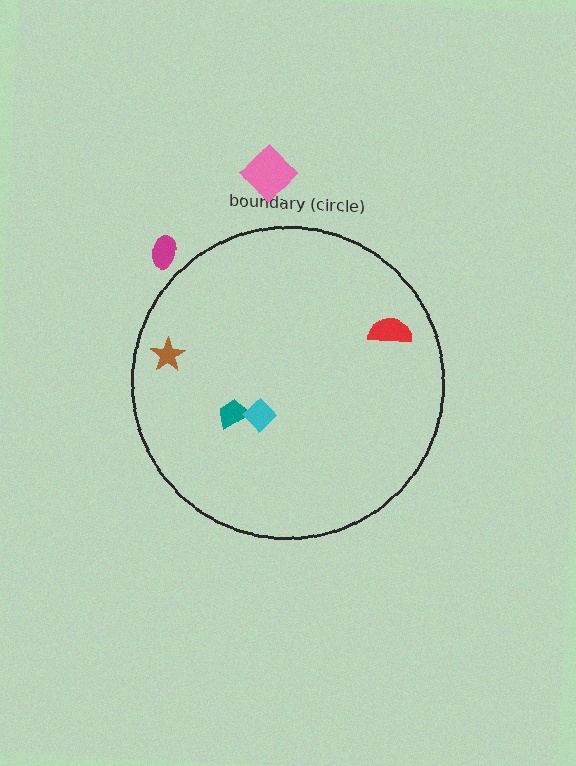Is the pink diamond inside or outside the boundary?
Outside.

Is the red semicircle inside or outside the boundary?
Inside.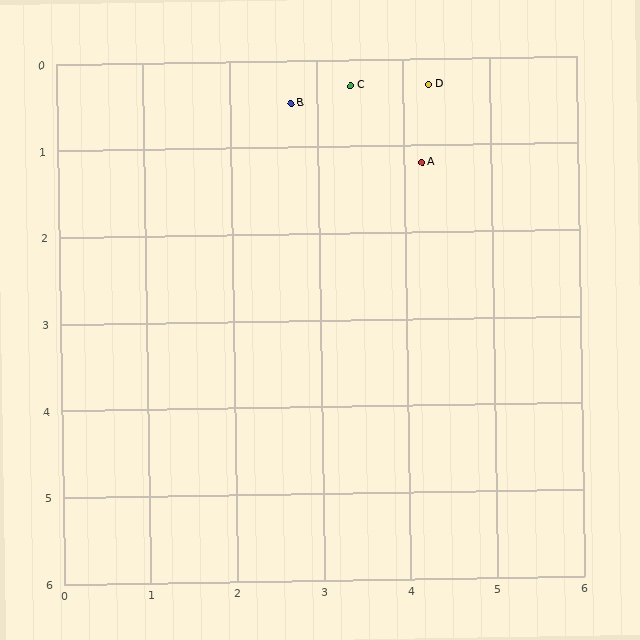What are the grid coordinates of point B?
Point B is at approximately (2.7, 0.5).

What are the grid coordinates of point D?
Point D is at approximately (4.3, 0.3).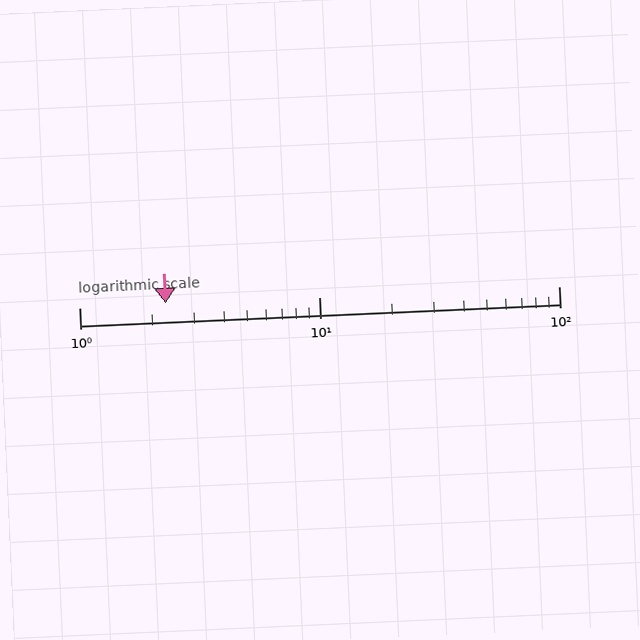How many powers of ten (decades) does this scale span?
The scale spans 2 decades, from 1 to 100.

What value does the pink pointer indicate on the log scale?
The pointer indicates approximately 2.3.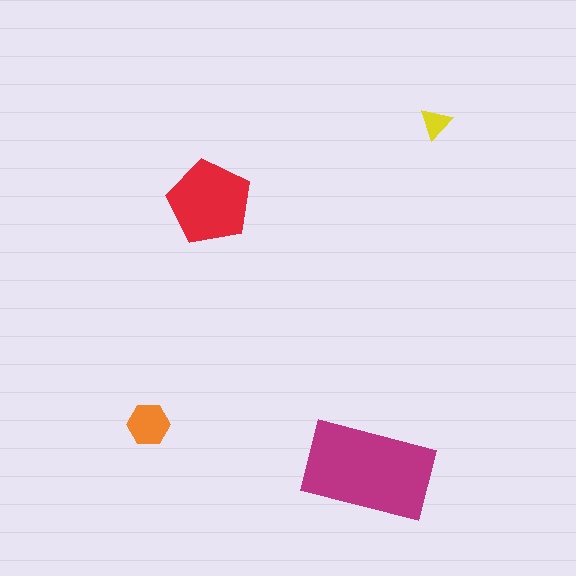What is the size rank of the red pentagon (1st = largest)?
2nd.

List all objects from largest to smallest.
The magenta rectangle, the red pentagon, the orange hexagon, the yellow triangle.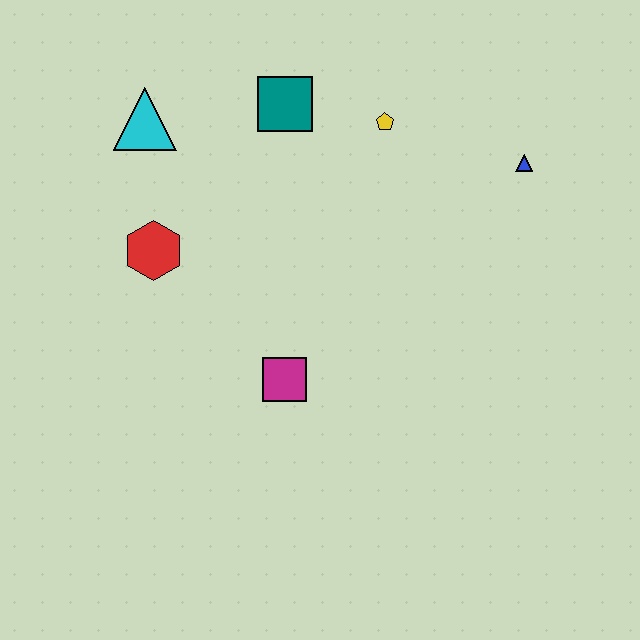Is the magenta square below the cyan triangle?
Yes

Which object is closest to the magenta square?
The red hexagon is closest to the magenta square.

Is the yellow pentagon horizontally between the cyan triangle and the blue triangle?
Yes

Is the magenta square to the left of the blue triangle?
Yes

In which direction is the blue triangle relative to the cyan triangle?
The blue triangle is to the right of the cyan triangle.